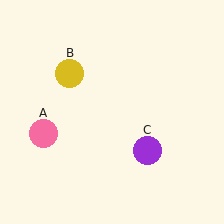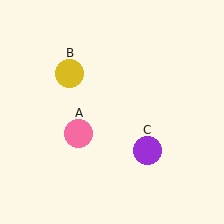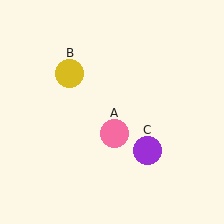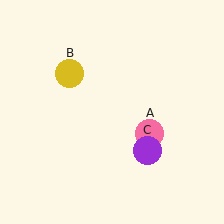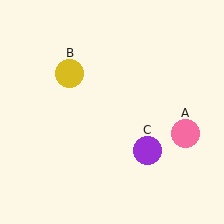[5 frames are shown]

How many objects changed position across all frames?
1 object changed position: pink circle (object A).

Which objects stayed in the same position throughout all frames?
Yellow circle (object B) and purple circle (object C) remained stationary.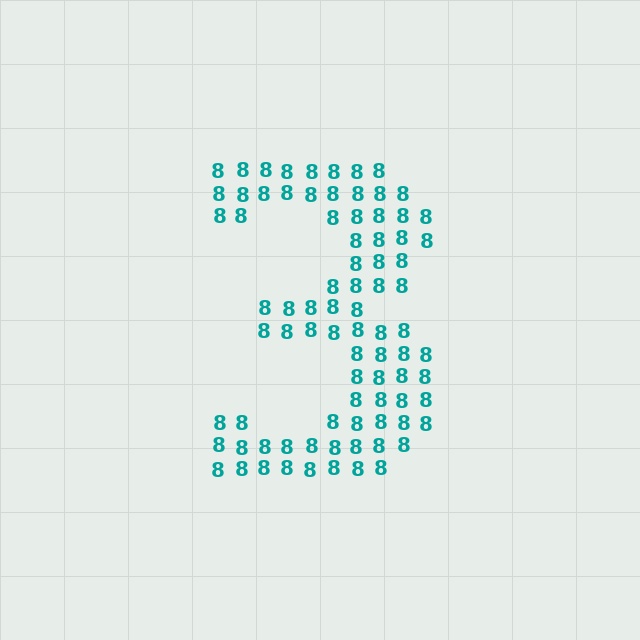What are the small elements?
The small elements are digit 8's.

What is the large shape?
The large shape is the digit 3.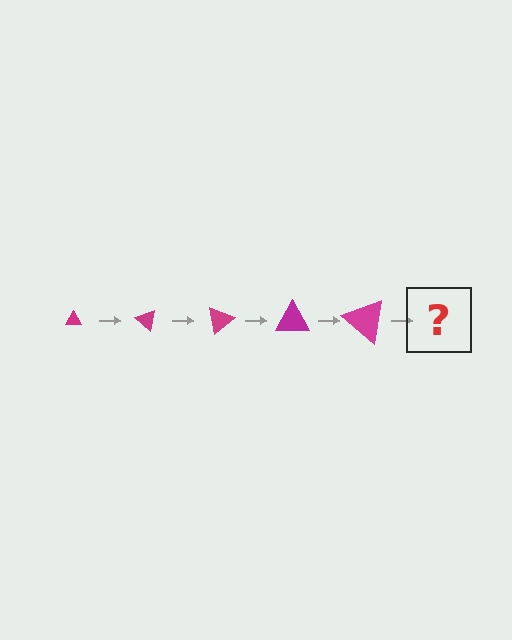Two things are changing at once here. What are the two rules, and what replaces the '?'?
The two rules are that the triangle grows larger each step and it rotates 40 degrees each step. The '?' should be a triangle, larger than the previous one and rotated 200 degrees from the start.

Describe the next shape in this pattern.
It should be a triangle, larger than the previous one and rotated 200 degrees from the start.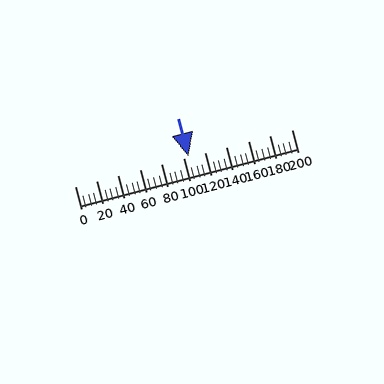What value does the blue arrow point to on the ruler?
The blue arrow points to approximately 105.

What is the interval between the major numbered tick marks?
The major tick marks are spaced 20 units apart.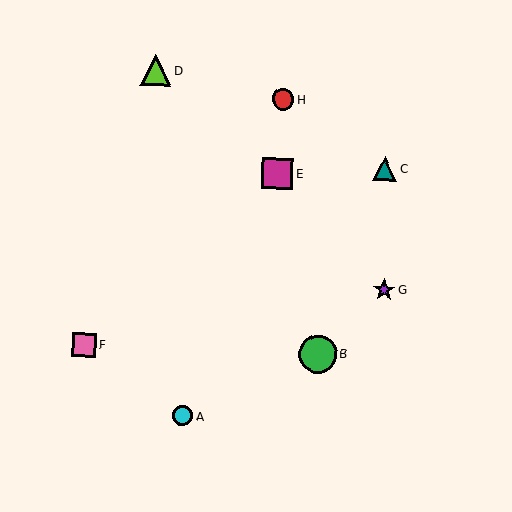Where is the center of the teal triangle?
The center of the teal triangle is at (385, 169).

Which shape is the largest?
The green circle (labeled B) is the largest.